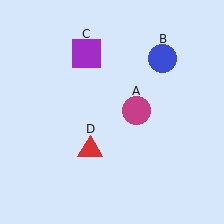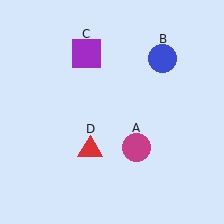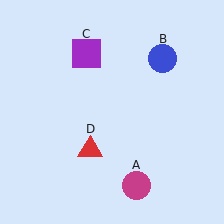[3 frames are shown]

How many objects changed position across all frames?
1 object changed position: magenta circle (object A).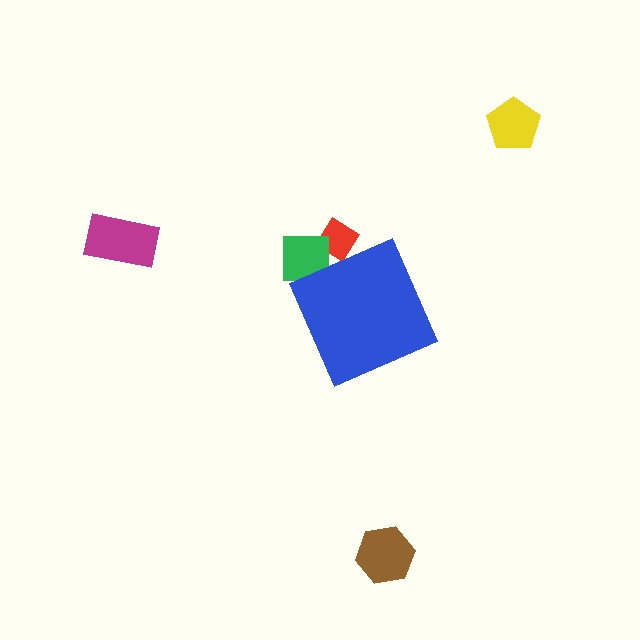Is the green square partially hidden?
Yes, the green square is partially hidden behind the blue diamond.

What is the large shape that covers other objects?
A blue diamond.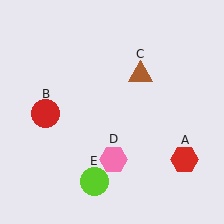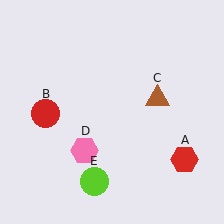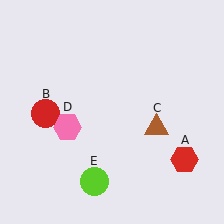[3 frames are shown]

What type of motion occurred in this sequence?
The brown triangle (object C), pink hexagon (object D) rotated clockwise around the center of the scene.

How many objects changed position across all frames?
2 objects changed position: brown triangle (object C), pink hexagon (object D).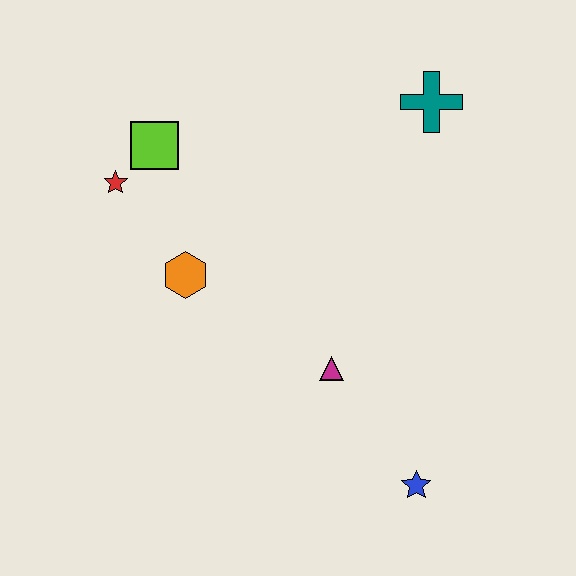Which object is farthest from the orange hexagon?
The blue star is farthest from the orange hexagon.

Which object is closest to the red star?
The lime square is closest to the red star.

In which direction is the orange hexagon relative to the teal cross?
The orange hexagon is to the left of the teal cross.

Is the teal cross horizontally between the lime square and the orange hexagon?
No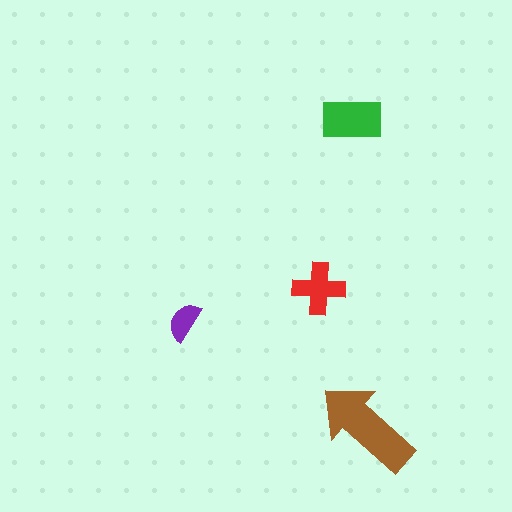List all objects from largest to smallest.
The brown arrow, the green rectangle, the red cross, the purple semicircle.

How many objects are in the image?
There are 4 objects in the image.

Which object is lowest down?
The brown arrow is bottommost.